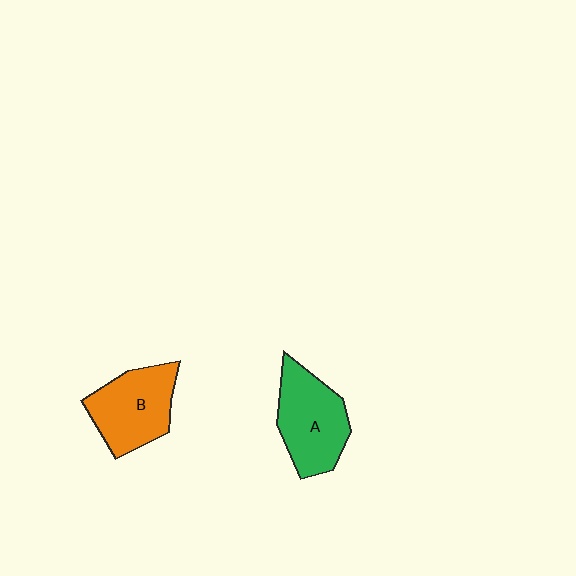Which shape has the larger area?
Shape A (green).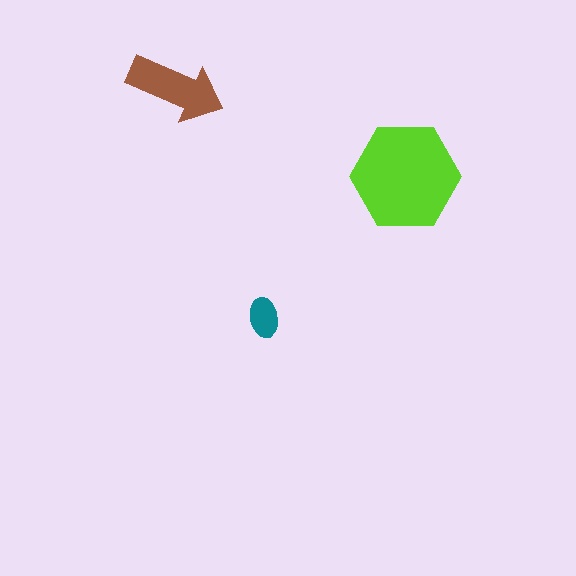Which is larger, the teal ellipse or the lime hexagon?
The lime hexagon.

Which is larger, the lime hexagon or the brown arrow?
The lime hexagon.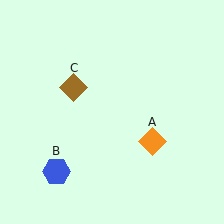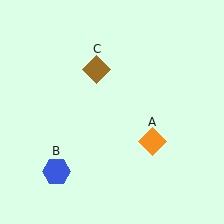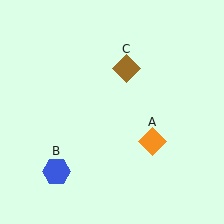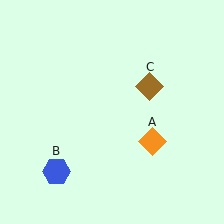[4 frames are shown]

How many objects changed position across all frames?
1 object changed position: brown diamond (object C).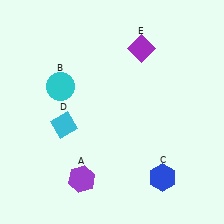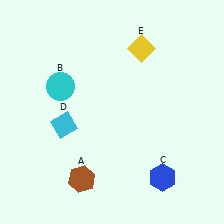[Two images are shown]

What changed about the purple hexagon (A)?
In Image 1, A is purple. In Image 2, it changed to brown.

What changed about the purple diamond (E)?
In Image 1, E is purple. In Image 2, it changed to yellow.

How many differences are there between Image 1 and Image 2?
There are 2 differences between the two images.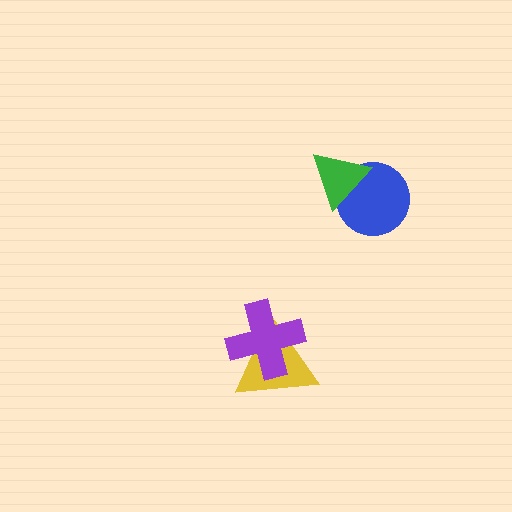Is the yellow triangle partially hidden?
Yes, it is partially covered by another shape.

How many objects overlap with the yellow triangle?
1 object overlaps with the yellow triangle.